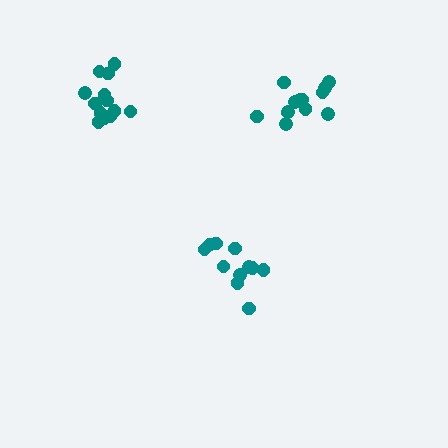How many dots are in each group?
Group 1: 13 dots, Group 2: 13 dots, Group 3: 11 dots (37 total).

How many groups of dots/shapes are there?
There are 3 groups.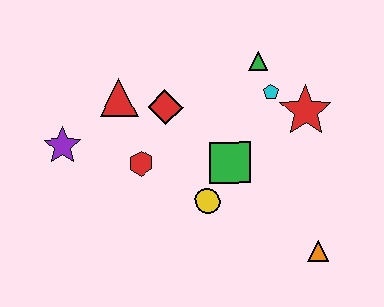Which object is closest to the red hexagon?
The red diamond is closest to the red hexagon.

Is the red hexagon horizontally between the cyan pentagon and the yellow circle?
No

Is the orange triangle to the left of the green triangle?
No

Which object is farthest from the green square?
The purple star is farthest from the green square.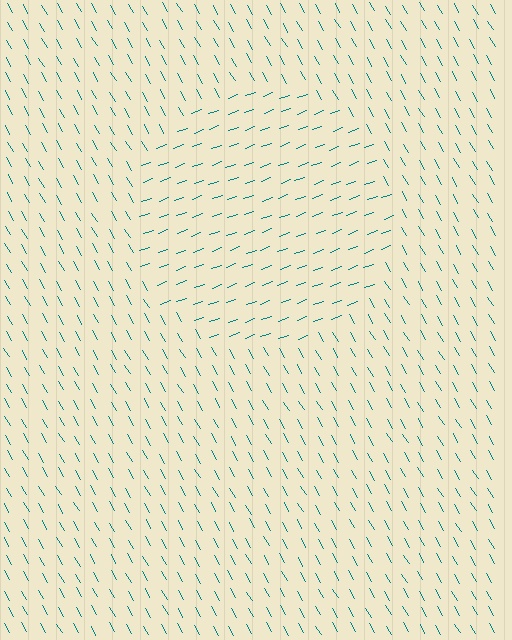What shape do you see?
I see a circle.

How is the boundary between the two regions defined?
The boundary is defined purely by a change in line orientation (approximately 80 degrees difference). All lines are the same color and thickness.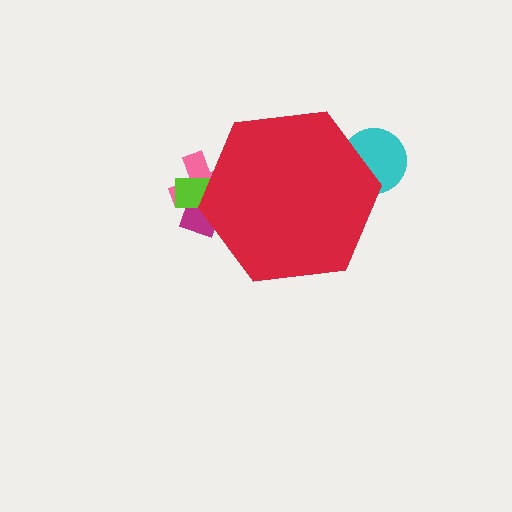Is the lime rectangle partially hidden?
Yes, the lime rectangle is partially hidden behind the red hexagon.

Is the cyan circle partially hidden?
Yes, the cyan circle is partially hidden behind the red hexagon.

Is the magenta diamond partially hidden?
Yes, the magenta diamond is partially hidden behind the red hexagon.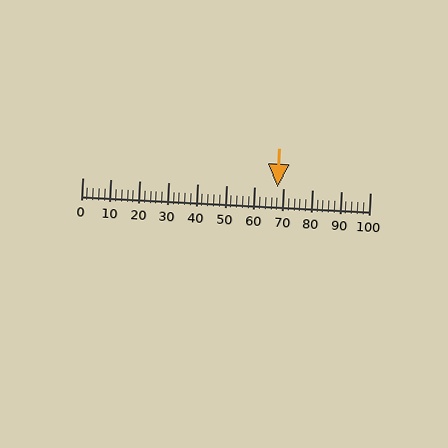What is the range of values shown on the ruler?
The ruler shows values from 0 to 100.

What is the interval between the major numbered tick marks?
The major tick marks are spaced 10 units apart.